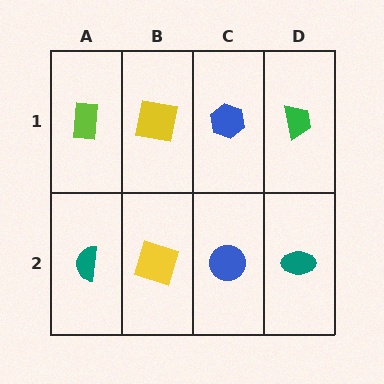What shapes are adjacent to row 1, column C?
A blue circle (row 2, column C), a yellow square (row 1, column B), a green trapezoid (row 1, column D).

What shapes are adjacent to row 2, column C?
A blue hexagon (row 1, column C), a yellow square (row 2, column B), a teal ellipse (row 2, column D).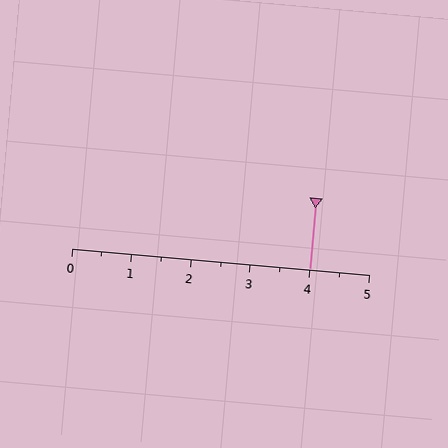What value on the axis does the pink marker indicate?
The marker indicates approximately 4.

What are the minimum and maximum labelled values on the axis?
The axis runs from 0 to 5.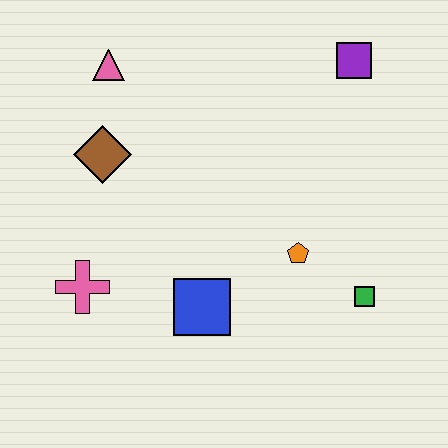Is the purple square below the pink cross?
No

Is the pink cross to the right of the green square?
No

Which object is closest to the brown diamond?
The pink triangle is closest to the brown diamond.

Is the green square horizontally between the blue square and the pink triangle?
No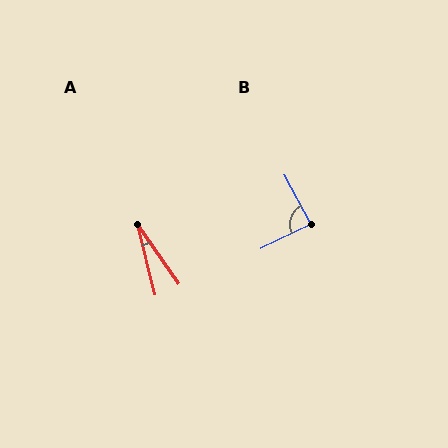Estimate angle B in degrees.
Approximately 88 degrees.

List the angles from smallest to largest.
A (21°), B (88°).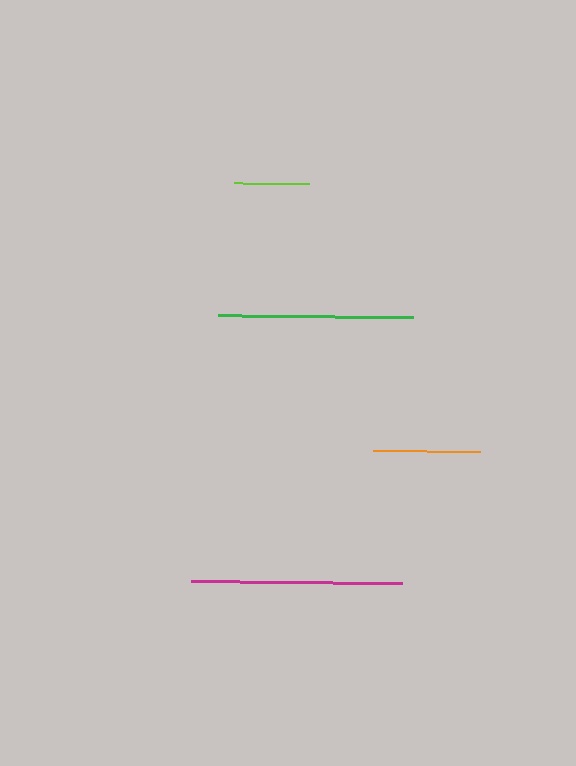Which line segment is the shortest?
The lime line is the shortest at approximately 75 pixels.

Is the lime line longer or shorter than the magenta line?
The magenta line is longer than the lime line.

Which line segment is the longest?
The magenta line is the longest at approximately 211 pixels.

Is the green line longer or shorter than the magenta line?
The magenta line is longer than the green line.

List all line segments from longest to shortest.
From longest to shortest: magenta, green, orange, lime.